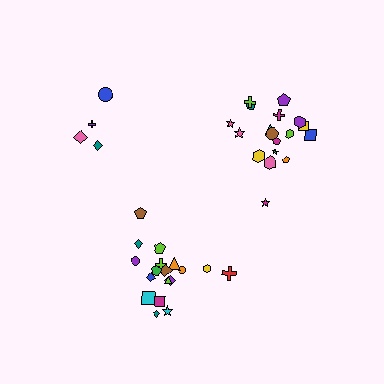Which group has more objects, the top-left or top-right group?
The top-right group.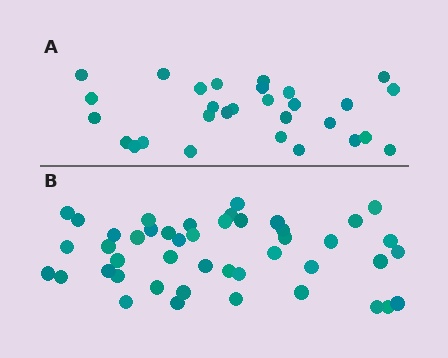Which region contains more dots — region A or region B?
Region B (the bottom region) has more dots.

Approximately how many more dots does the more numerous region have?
Region B has approximately 15 more dots than region A.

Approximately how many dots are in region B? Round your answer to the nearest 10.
About 40 dots. (The exact count is 45, which rounds to 40.)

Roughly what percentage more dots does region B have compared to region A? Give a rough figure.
About 55% more.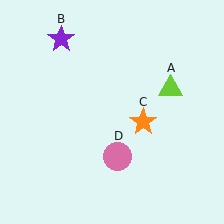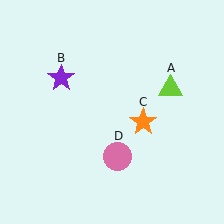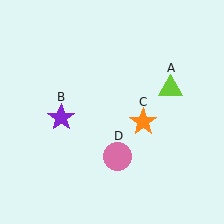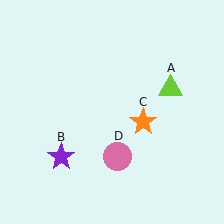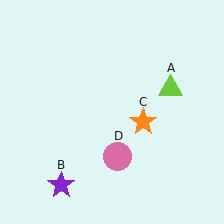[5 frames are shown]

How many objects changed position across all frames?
1 object changed position: purple star (object B).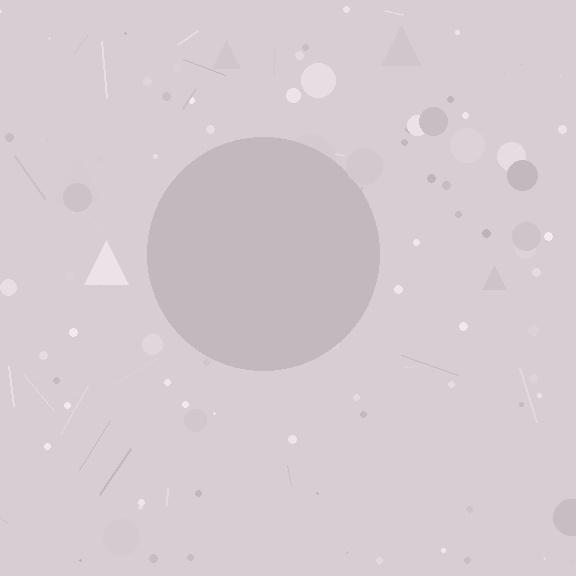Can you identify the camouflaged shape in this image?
The camouflaged shape is a circle.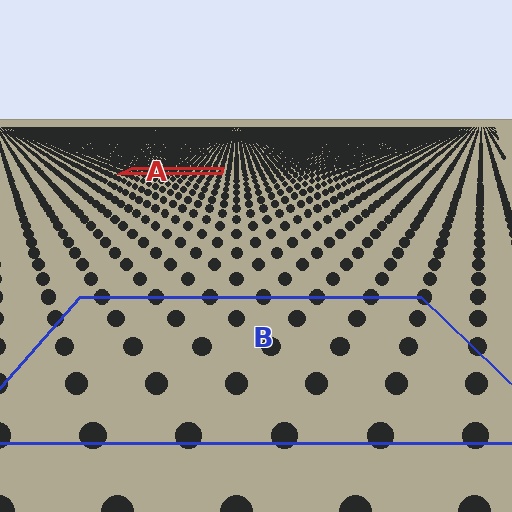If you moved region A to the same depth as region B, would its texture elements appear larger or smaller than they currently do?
They would appear larger. At a closer depth, the same texture elements are projected at a bigger on-screen size.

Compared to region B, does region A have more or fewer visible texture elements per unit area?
Region A has more texture elements per unit area — they are packed more densely because it is farther away.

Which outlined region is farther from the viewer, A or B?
Region A is farther from the viewer — the texture elements inside it appear smaller and more densely packed.